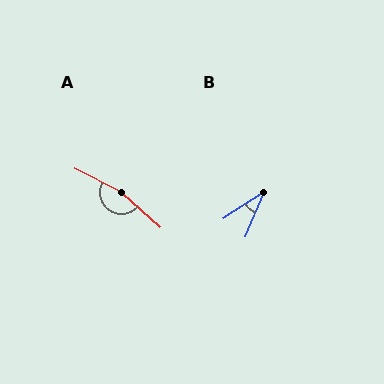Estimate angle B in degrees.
Approximately 35 degrees.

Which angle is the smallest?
B, at approximately 35 degrees.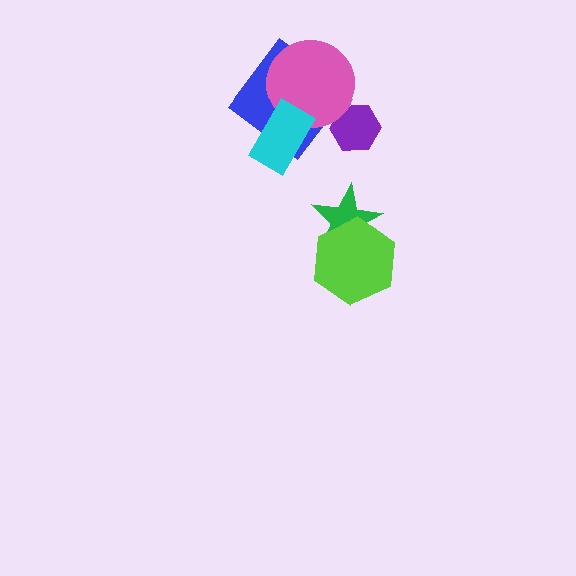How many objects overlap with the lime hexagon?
1 object overlaps with the lime hexagon.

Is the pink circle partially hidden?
Yes, it is partially covered by another shape.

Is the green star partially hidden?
Yes, it is partially covered by another shape.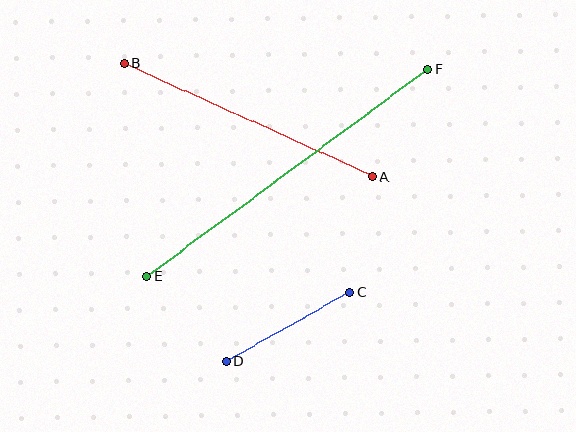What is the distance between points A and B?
The distance is approximately 273 pixels.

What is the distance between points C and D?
The distance is approximately 141 pixels.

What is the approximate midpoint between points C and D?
The midpoint is at approximately (288, 327) pixels.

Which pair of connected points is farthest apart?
Points E and F are farthest apart.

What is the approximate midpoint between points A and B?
The midpoint is at approximately (248, 120) pixels.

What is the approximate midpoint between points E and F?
The midpoint is at approximately (287, 173) pixels.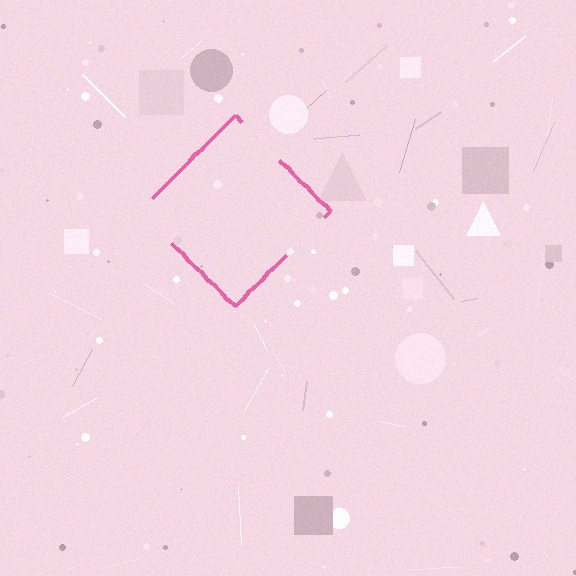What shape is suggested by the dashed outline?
The dashed outline suggests a diamond.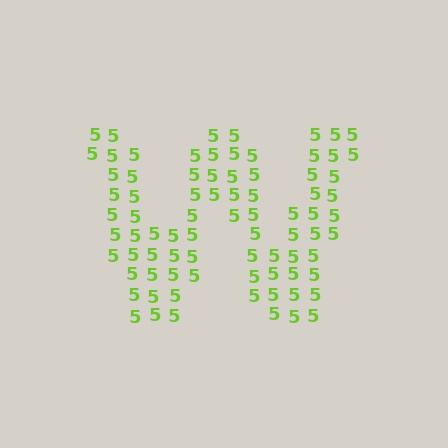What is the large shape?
The large shape is the letter W.